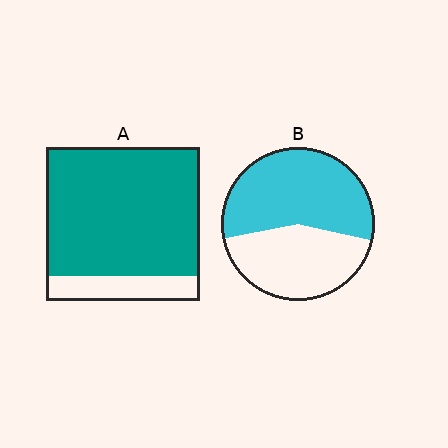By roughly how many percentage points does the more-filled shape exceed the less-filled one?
By roughly 25 percentage points (A over B).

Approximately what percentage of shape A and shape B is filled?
A is approximately 85% and B is approximately 55%.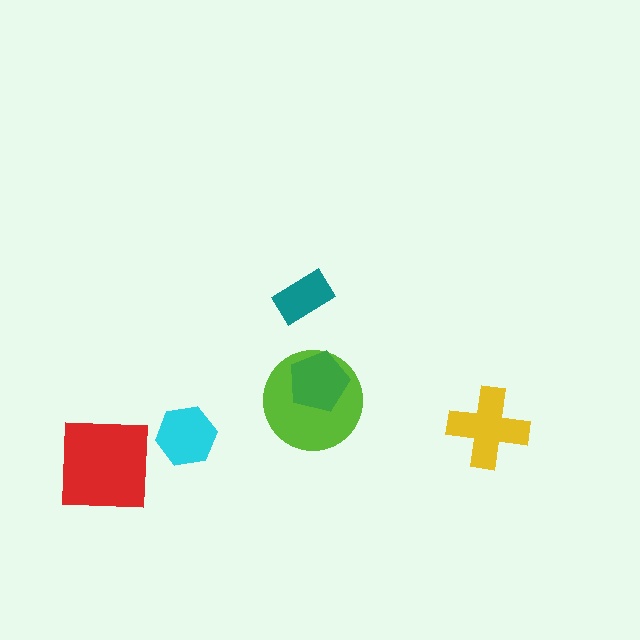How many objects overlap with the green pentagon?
1 object overlaps with the green pentagon.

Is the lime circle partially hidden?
Yes, it is partially covered by another shape.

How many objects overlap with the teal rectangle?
0 objects overlap with the teal rectangle.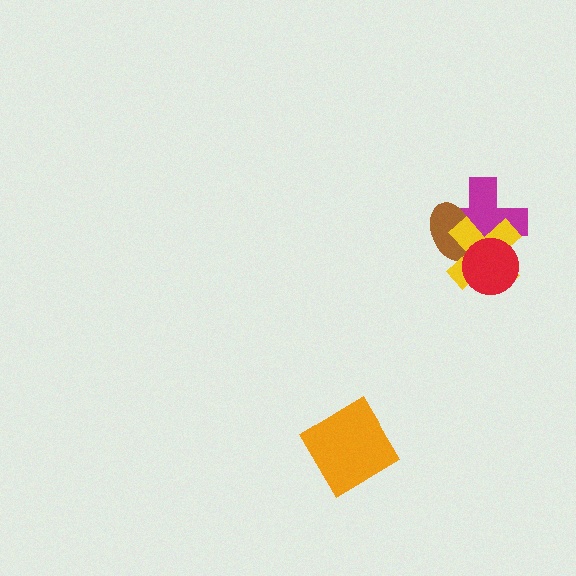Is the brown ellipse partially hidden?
Yes, it is partially covered by another shape.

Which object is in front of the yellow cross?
The red circle is in front of the yellow cross.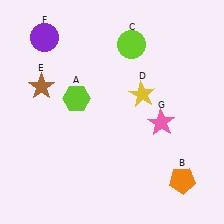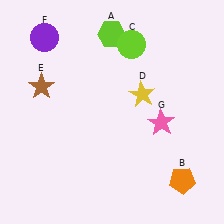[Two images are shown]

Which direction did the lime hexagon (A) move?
The lime hexagon (A) moved up.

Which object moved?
The lime hexagon (A) moved up.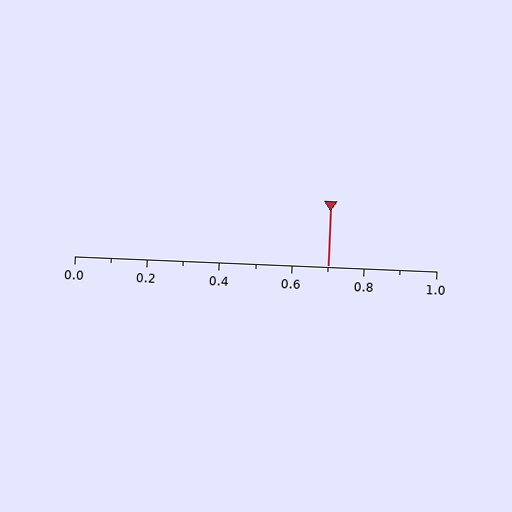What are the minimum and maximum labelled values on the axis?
The axis runs from 0.0 to 1.0.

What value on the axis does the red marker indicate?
The marker indicates approximately 0.7.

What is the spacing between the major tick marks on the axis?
The major ticks are spaced 0.2 apart.